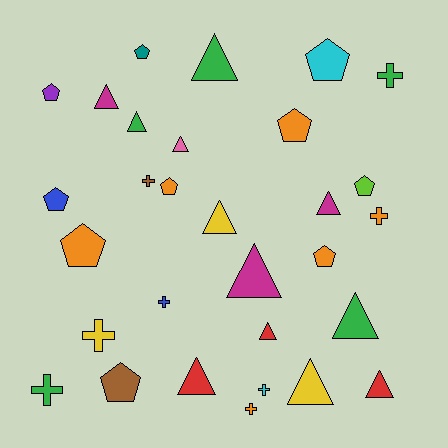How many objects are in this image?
There are 30 objects.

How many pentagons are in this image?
There are 10 pentagons.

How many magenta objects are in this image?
There are 3 magenta objects.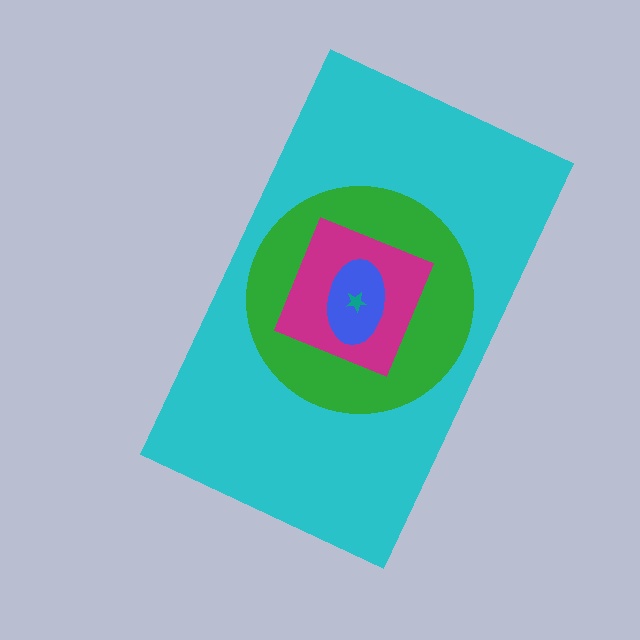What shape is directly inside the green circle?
The magenta square.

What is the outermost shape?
The cyan rectangle.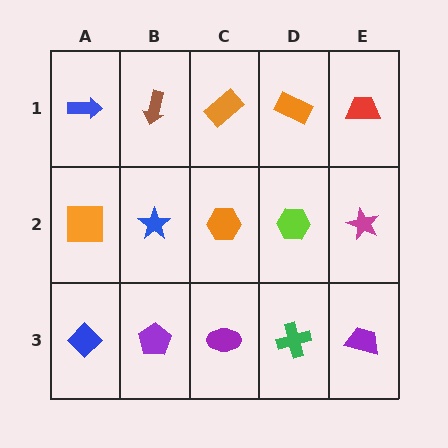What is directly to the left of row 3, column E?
A green cross.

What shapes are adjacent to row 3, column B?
A blue star (row 2, column B), a blue diamond (row 3, column A), a purple ellipse (row 3, column C).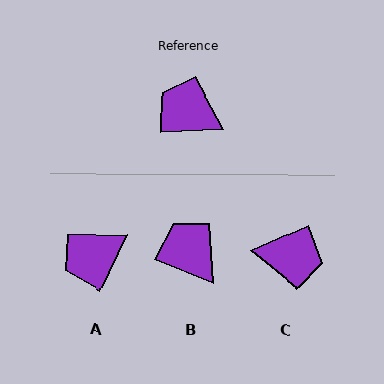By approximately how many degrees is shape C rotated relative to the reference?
Approximately 158 degrees clockwise.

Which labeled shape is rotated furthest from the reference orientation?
C, about 158 degrees away.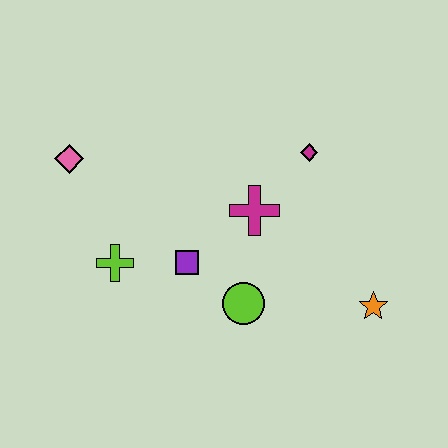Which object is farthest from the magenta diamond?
The pink diamond is farthest from the magenta diamond.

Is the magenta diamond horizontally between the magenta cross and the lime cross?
No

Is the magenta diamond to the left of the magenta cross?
No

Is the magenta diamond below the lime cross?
No